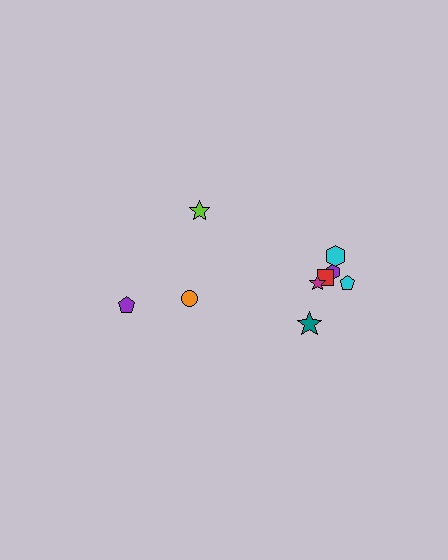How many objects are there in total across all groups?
There are 9 objects.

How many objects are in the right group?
There are 6 objects.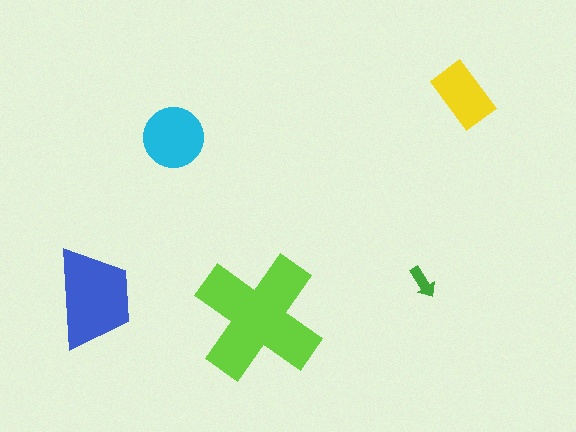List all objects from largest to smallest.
The lime cross, the blue trapezoid, the cyan circle, the yellow rectangle, the green arrow.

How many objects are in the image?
There are 5 objects in the image.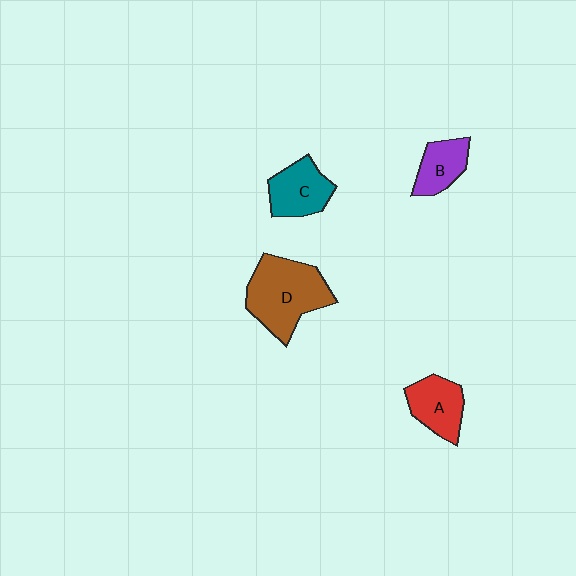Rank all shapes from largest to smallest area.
From largest to smallest: D (brown), C (teal), A (red), B (purple).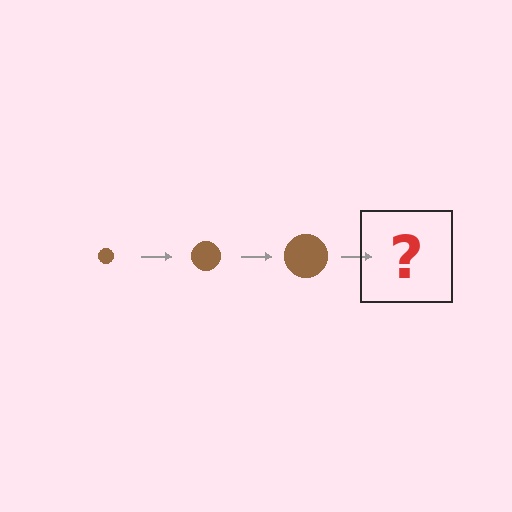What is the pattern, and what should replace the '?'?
The pattern is that the circle gets progressively larger each step. The '?' should be a brown circle, larger than the previous one.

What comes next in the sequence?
The next element should be a brown circle, larger than the previous one.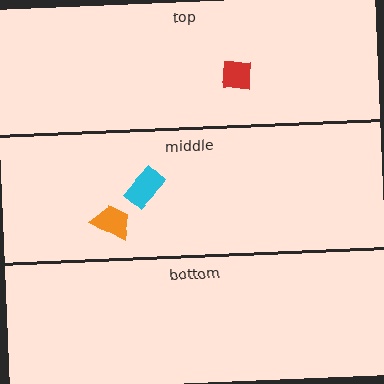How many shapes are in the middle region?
2.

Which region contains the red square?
The top region.